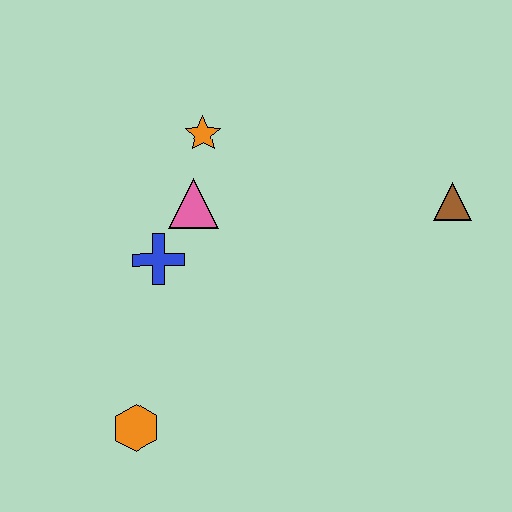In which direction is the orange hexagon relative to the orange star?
The orange hexagon is below the orange star.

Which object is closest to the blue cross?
The pink triangle is closest to the blue cross.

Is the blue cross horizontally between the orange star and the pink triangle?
No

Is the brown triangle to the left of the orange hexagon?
No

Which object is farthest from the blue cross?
The brown triangle is farthest from the blue cross.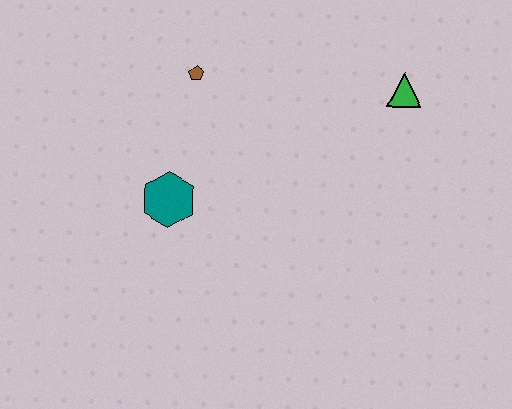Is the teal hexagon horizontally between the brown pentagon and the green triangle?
No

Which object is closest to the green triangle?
The brown pentagon is closest to the green triangle.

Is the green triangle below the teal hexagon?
No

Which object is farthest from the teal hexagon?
The green triangle is farthest from the teal hexagon.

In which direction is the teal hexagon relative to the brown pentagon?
The teal hexagon is below the brown pentagon.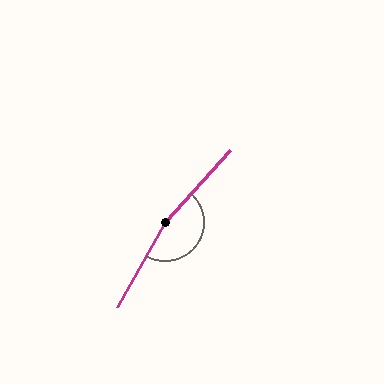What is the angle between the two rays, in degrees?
Approximately 167 degrees.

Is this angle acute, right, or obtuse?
It is obtuse.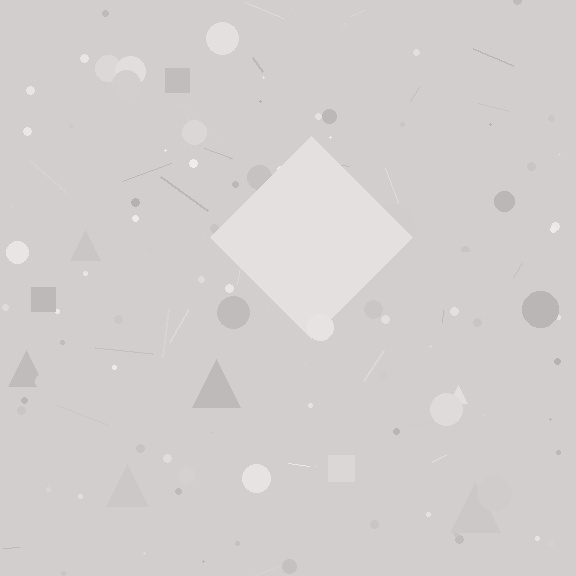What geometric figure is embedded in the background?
A diamond is embedded in the background.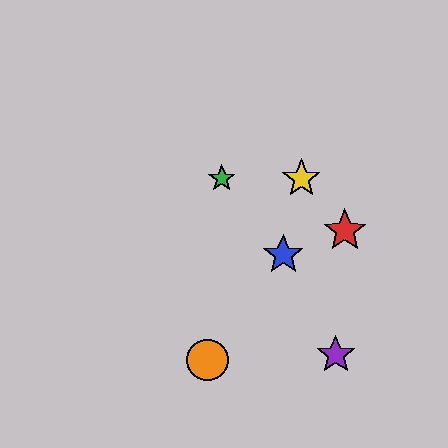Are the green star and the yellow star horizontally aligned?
Yes, both are at y≈178.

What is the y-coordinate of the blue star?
The blue star is at y≈255.